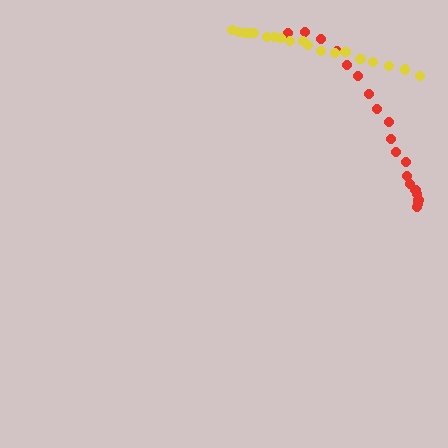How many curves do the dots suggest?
There are 2 distinct paths.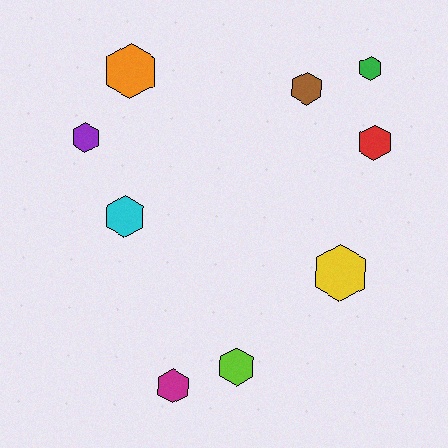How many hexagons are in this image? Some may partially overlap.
There are 9 hexagons.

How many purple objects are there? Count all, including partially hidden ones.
There is 1 purple object.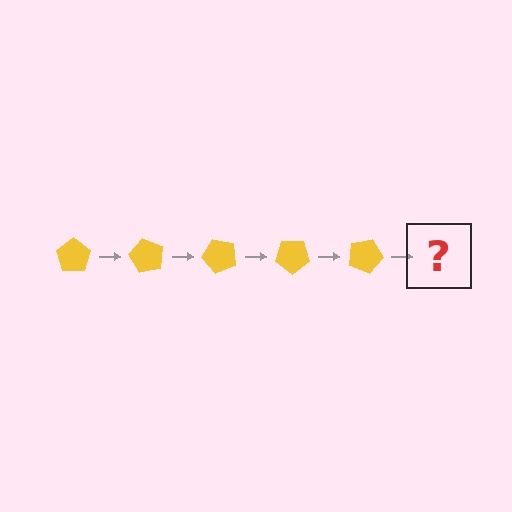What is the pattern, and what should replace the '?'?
The pattern is that the pentagon rotates 60 degrees each step. The '?' should be a yellow pentagon rotated 300 degrees.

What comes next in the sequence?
The next element should be a yellow pentagon rotated 300 degrees.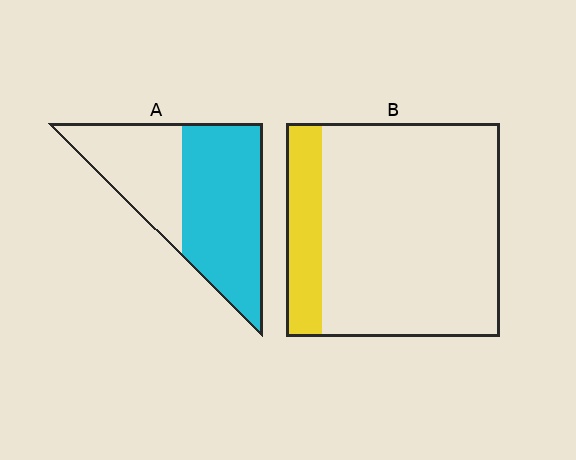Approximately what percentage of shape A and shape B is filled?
A is approximately 60% and B is approximately 15%.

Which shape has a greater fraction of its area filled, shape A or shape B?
Shape A.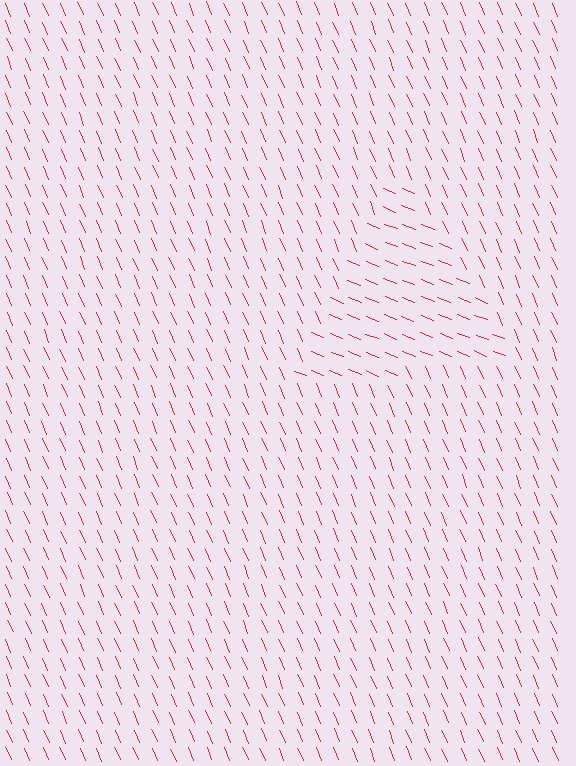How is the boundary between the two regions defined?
The boundary is defined purely by a change in line orientation (approximately 45 degrees difference). All lines are the same color and thickness.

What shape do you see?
I see a triangle.